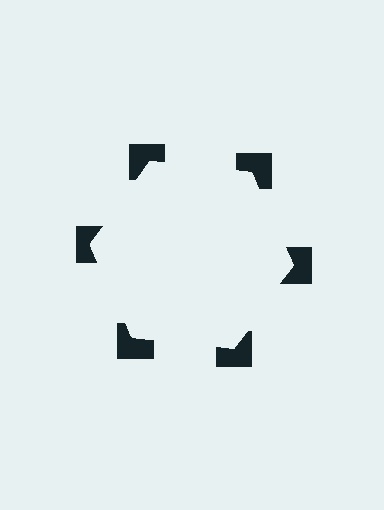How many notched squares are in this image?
There are 6 — one at each vertex of the illusory hexagon.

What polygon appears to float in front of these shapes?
An illusory hexagon — its edges are inferred from the aligned wedge cuts in the notched squares, not physically drawn.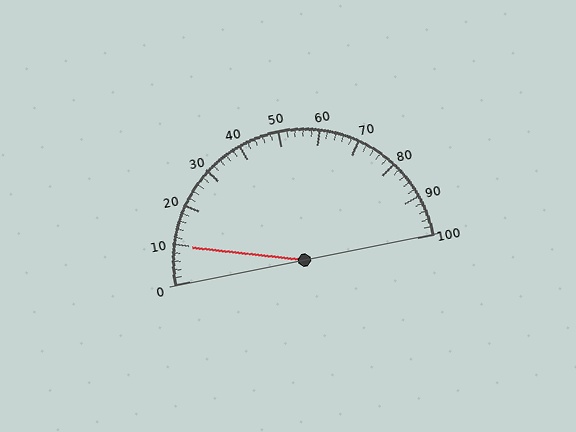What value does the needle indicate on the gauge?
The needle indicates approximately 10.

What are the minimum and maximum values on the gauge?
The gauge ranges from 0 to 100.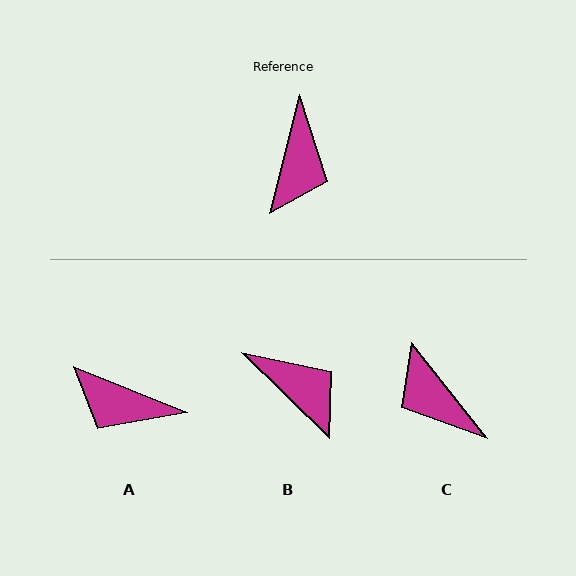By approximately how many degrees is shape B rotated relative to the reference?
Approximately 60 degrees counter-clockwise.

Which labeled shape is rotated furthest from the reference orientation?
C, about 128 degrees away.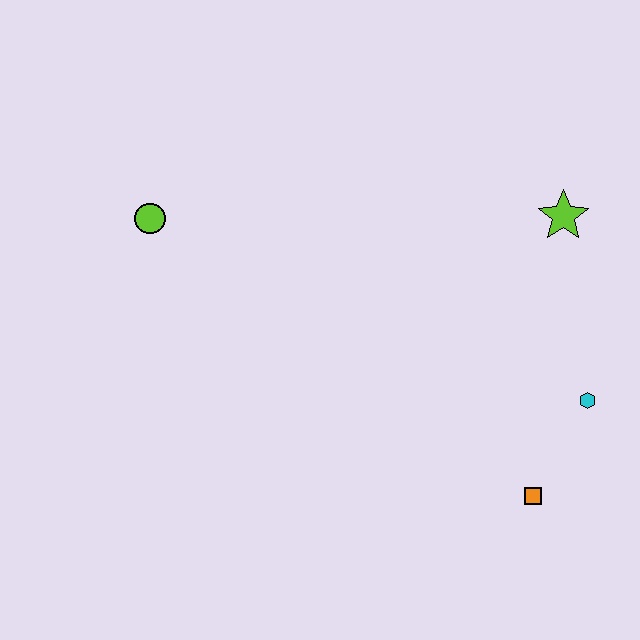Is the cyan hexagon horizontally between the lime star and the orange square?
No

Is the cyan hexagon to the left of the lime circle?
No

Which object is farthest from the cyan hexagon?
The lime circle is farthest from the cyan hexagon.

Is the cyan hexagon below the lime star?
Yes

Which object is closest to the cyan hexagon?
The orange square is closest to the cyan hexagon.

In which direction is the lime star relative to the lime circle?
The lime star is to the right of the lime circle.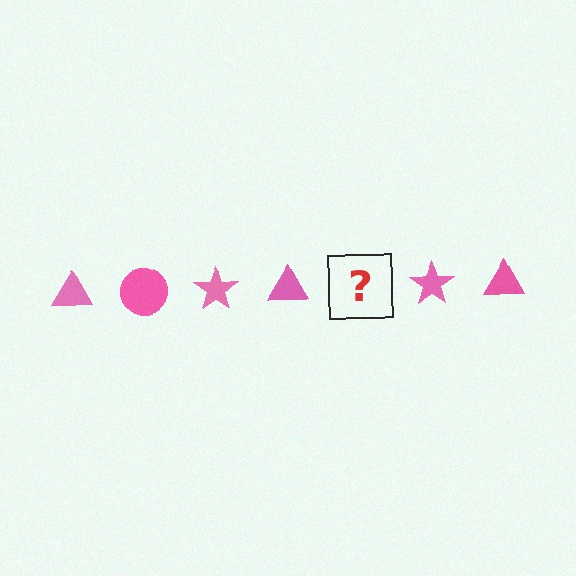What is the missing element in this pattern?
The missing element is a pink circle.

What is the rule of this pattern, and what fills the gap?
The rule is that the pattern cycles through triangle, circle, star shapes in pink. The gap should be filled with a pink circle.